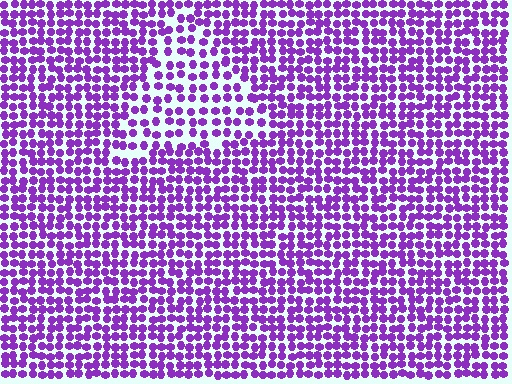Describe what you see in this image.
The image contains small purple elements arranged at two different densities. A triangle-shaped region is visible where the elements are less densely packed than the surrounding area.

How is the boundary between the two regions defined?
The boundary is defined by a change in element density (approximately 1.6x ratio). All elements are the same color, size, and shape.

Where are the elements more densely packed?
The elements are more densely packed outside the triangle boundary.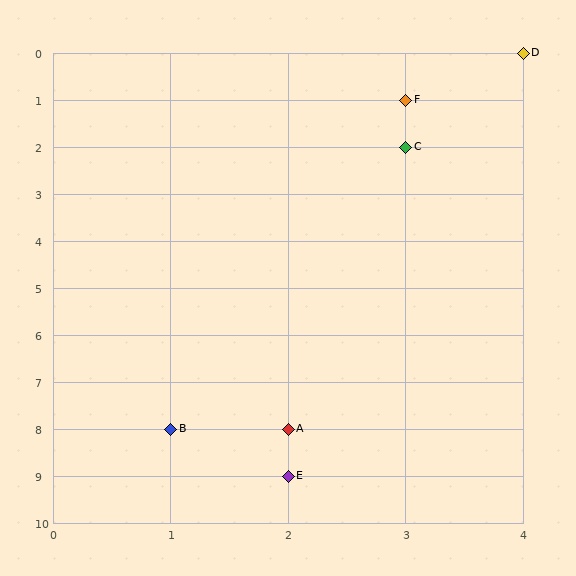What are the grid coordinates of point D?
Point D is at grid coordinates (4, 0).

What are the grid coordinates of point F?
Point F is at grid coordinates (3, 1).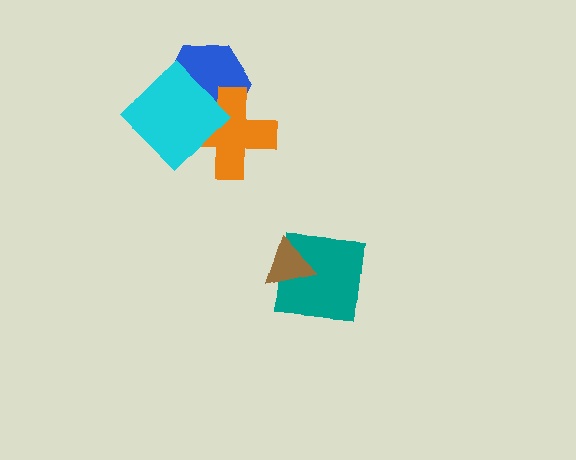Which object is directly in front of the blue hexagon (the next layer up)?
The orange cross is directly in front of the blue hexagon.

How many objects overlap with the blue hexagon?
2 objects overlap with the blue hexagon.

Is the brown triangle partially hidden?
No, no other shape covers it.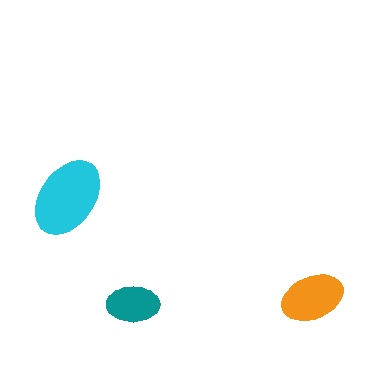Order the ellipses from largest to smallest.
the cyan one, the orange one, the teal one.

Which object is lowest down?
The teal ellipse is bottommost.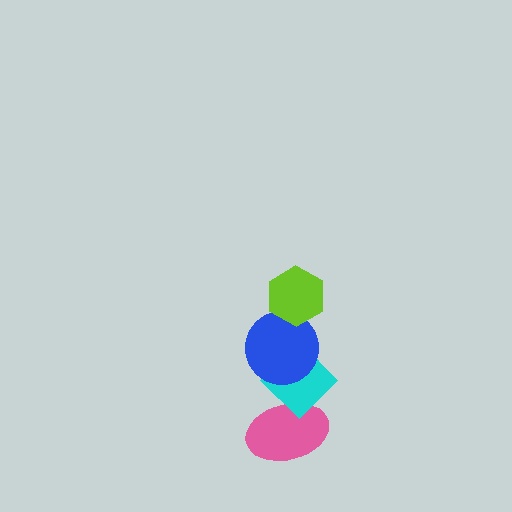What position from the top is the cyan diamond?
The cyan diamond is 3rd from the top.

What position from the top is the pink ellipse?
The pink ellipse is 4th from the top.